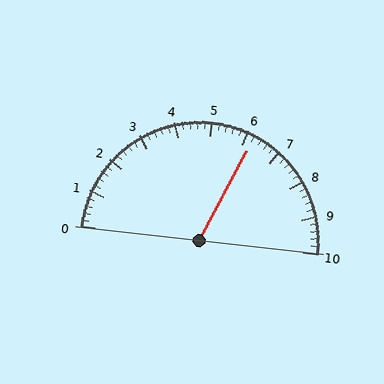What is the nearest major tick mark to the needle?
The nearest major tick mark is 6.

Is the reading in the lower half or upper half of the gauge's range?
The reading is in the upper half of the range (0 to 10).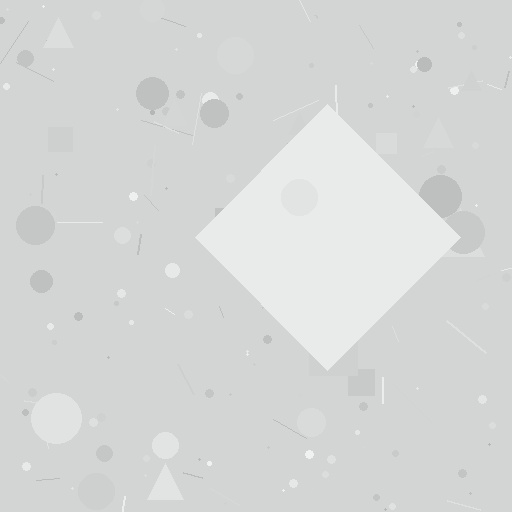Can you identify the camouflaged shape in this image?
The camouflaged shape is a diamond.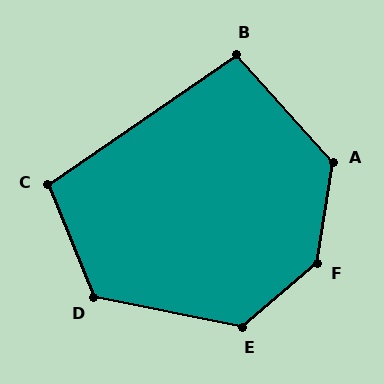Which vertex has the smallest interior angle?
B, at approximately 97 degrees.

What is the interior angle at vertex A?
Approximately 129 degrees (obtuse).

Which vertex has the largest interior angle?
F, at approximately 139 degrees.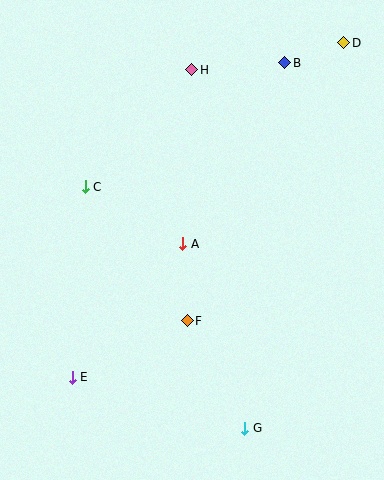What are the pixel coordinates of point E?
Point E is at (72, 377).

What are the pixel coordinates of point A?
Point A is at (183, 244).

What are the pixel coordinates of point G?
Point G is at (245, 428).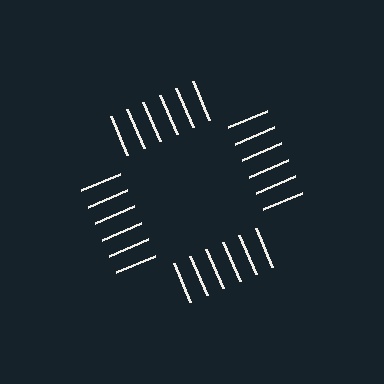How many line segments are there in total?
24 — 6 along each of the 4 edges.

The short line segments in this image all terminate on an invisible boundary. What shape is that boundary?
An illusory square — the line segments terminate on its edges but no continuous stroke is drawn.